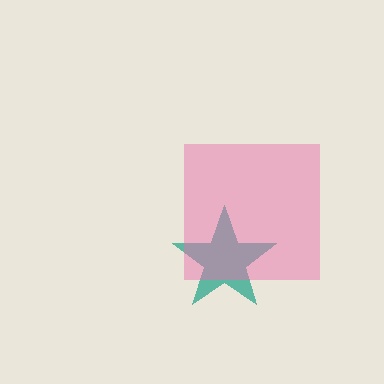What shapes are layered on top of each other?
The layered shapes are: a teal star, a pink square.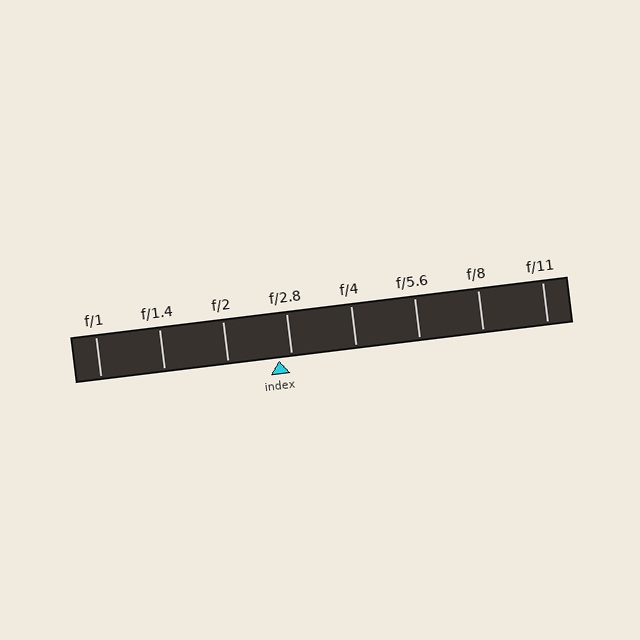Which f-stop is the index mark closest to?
The index mark is closest to f/2.8.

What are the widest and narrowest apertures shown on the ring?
The widest aperture shown is f/1 and the narrowest is f/11.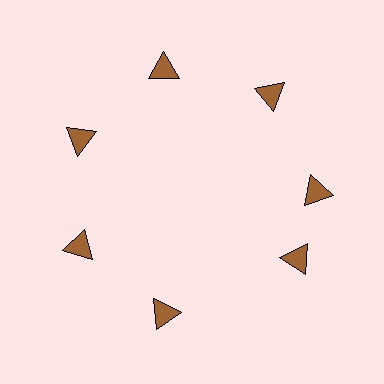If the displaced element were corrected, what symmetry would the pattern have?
It would have 7-fold rotational symmetry — the pattern would map onto itself every 51 degrees.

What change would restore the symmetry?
The symmetry would be restored by rotating it back into even spacing with its neighbors so that all 7 triangles sit at equal angles and equal distance from the center.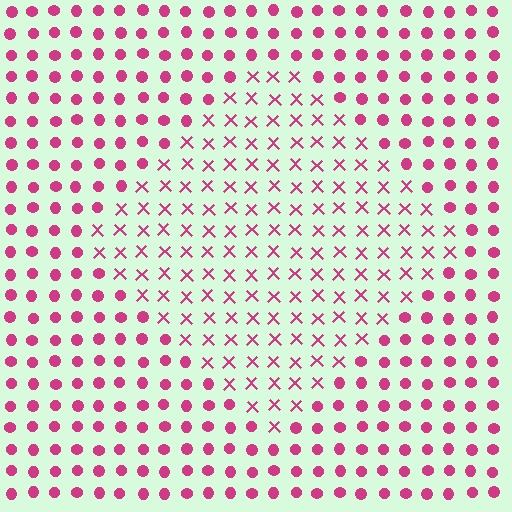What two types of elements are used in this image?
The image uses X marks inside the diamond region and circles outside it.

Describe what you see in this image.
The image is filled with small magenta elements arranged in a uniform grid. A diamond-shaped region contains X marks, while the surrounding area contains circles. The boundary is defined purely by the change in element shape.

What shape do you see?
I see a diamond.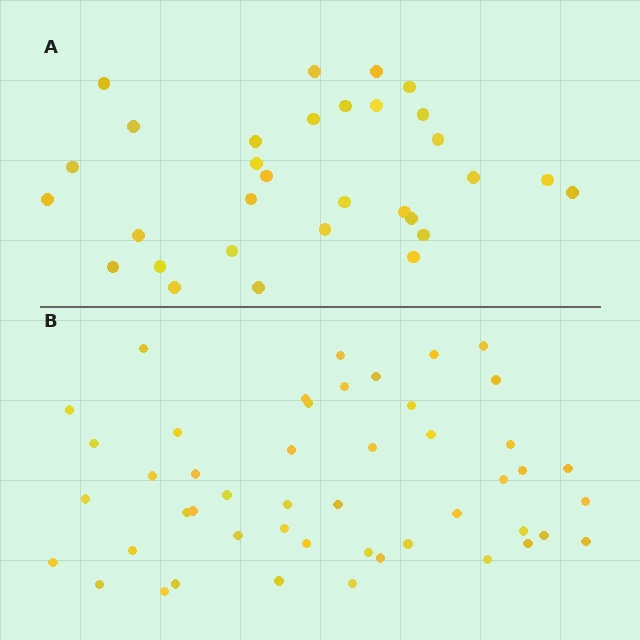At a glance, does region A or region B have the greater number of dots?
Region B (the bottom region) has more dots.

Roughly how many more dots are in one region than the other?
Region B has approximately 15 more dots than region A.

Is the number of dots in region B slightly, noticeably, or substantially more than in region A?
Region B has substantially more. The ratio is roughly 1.5 to 1.